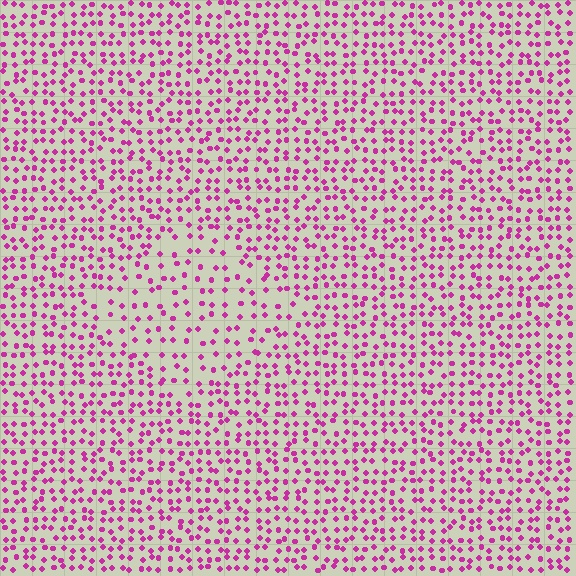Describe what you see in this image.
The image contains small magenta elements arranged at two different densities. A diamond-shaped region is visible where the elements are less densely packed than the surrounding area.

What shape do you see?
I see a diamond.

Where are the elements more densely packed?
The elements are more densely packed outside the diamond boundary.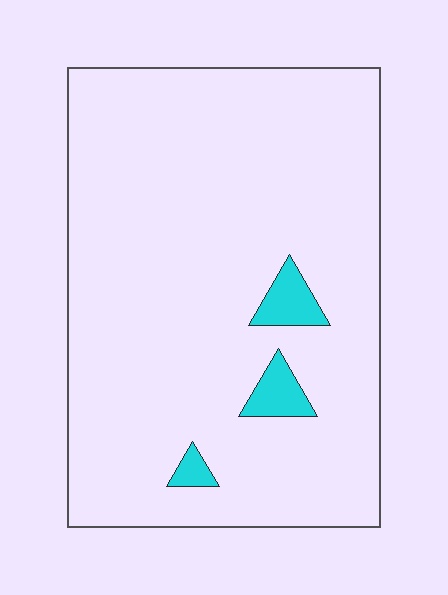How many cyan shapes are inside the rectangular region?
3.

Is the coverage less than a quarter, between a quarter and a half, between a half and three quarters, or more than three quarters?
Less than a quarter.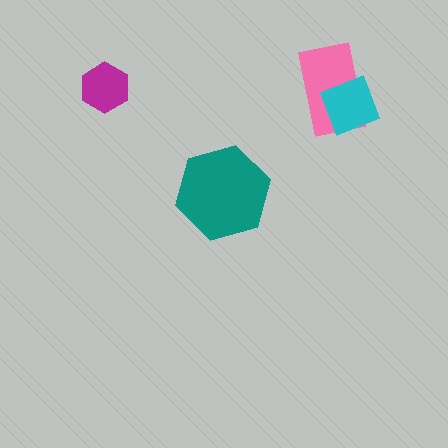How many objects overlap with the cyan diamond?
1 object overlaps with the cyan diamond.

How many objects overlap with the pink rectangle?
1 object overlaps with the pink rectangle.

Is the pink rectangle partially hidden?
Yes, it is partially covered by another shape.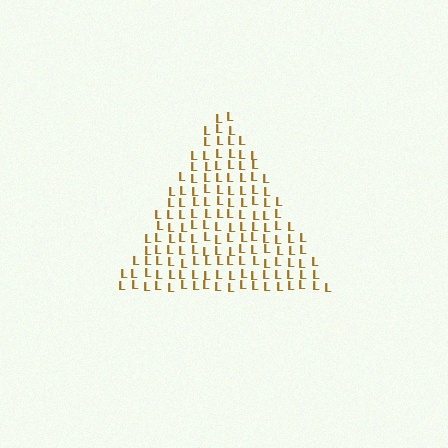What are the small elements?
The small elements are letter L's.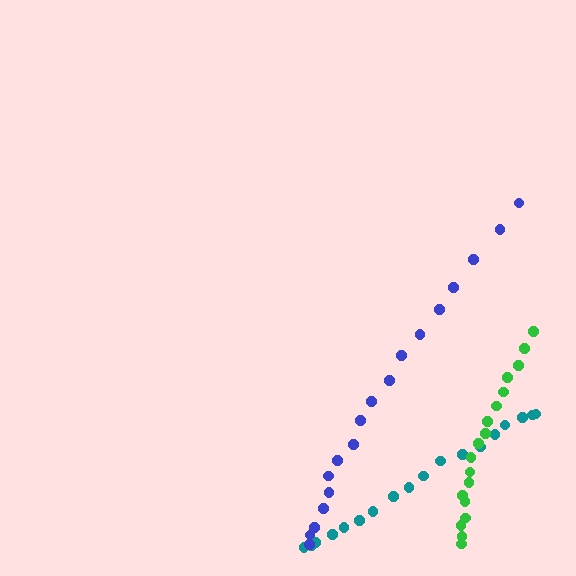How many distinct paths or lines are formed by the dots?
There are 3 distinct paths.